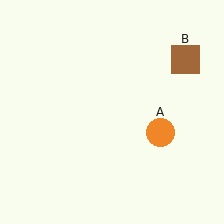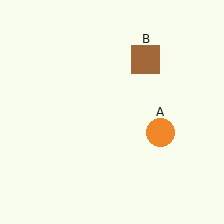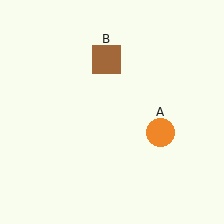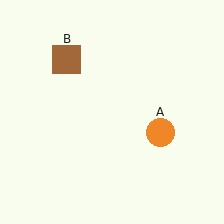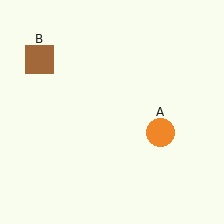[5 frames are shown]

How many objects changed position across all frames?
1 object changed position: brown square (object B).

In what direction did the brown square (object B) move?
The brown square (object B) moved left.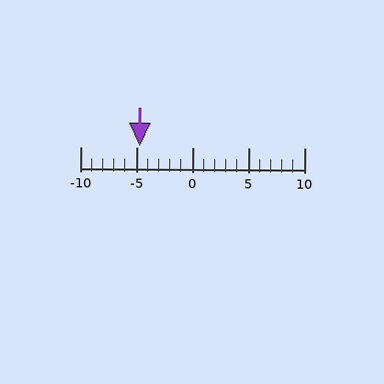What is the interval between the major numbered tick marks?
The major tick marks are spaced 5 units apart.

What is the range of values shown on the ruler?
The ruler shows values from -10 to 10.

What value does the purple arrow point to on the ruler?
The purple arrow points to approximately -5.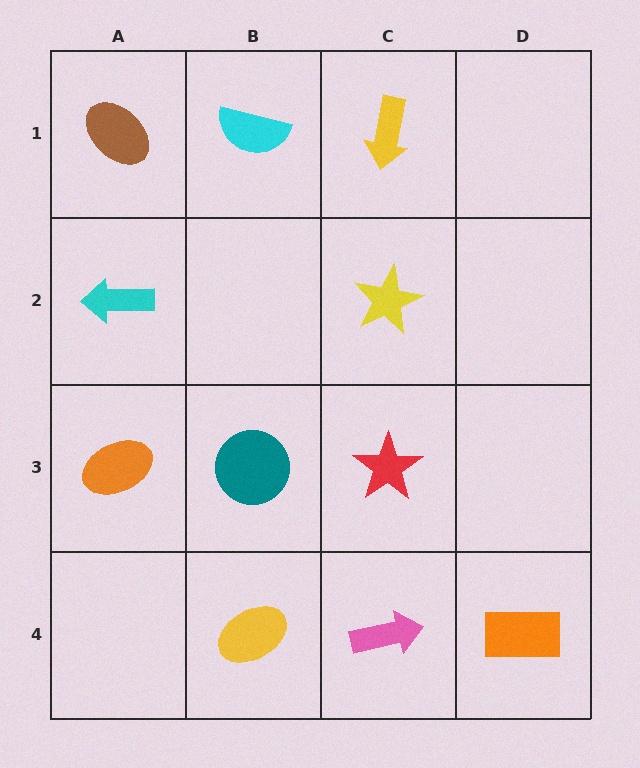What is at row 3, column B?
A teal circle.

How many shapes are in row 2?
2 shapes.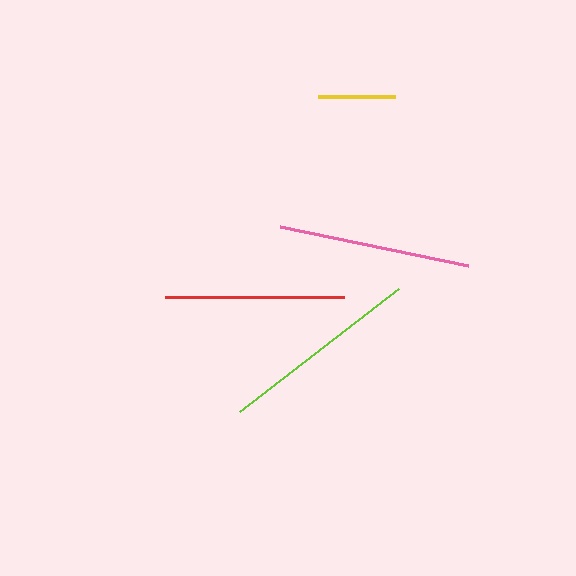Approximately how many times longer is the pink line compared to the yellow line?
The pink line is approximately 2.5 times the length of the yellow line.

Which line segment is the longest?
The lime line is the longest at approximately 201 pixels.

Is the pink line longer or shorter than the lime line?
The lime line is longer than the pink line.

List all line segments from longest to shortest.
From longest to shortest: lime, pink, red, yellow.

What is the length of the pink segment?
The pink segment is approximately 192 pixels long.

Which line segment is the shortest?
The yellow line is the shortest at approximately 77 pixels.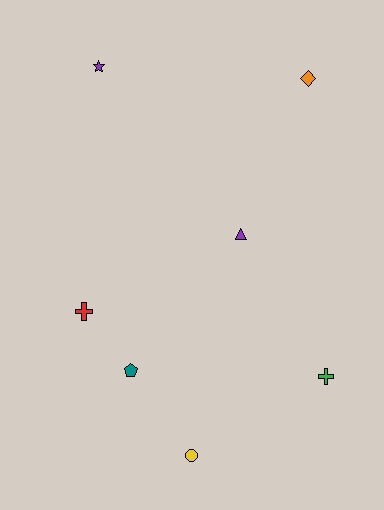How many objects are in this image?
There are 7 objects.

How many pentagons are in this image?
There is 1 pentagon.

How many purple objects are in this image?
There are 2 purple objects.